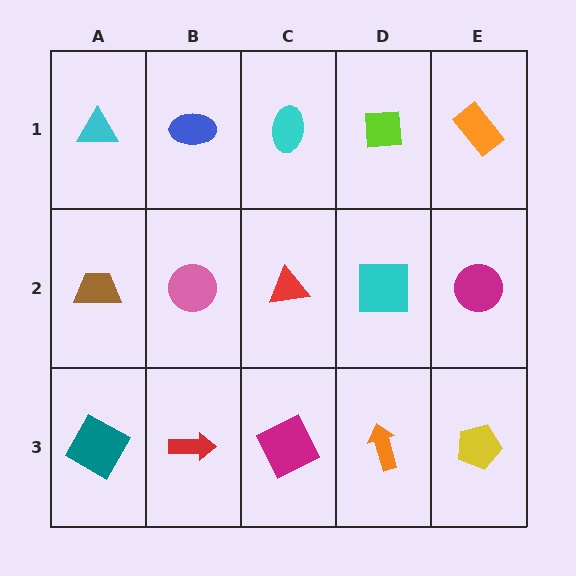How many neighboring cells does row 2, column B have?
4.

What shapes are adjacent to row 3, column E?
A magenta circle (row 2, column E), an orange arrow (row 3, column D).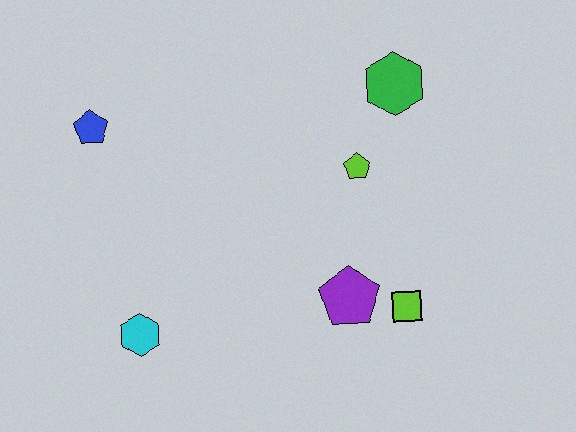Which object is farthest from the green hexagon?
The cyan hexagon is farthest from the green hexagon.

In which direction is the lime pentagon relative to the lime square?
The lime pentagon is above the lime square.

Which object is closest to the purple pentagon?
The lime square is closest to the purple pentagon.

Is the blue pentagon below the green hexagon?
Yes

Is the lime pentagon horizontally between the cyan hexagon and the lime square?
Yes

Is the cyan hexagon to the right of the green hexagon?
No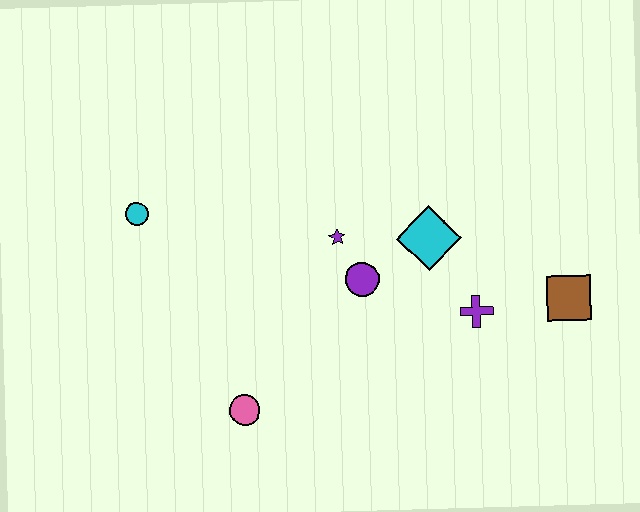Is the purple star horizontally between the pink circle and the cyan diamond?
Yes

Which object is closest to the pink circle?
The purple circle is closest to the pink circle.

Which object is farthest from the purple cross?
The cyan circle is farthest from the purple cross.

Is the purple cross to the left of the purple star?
No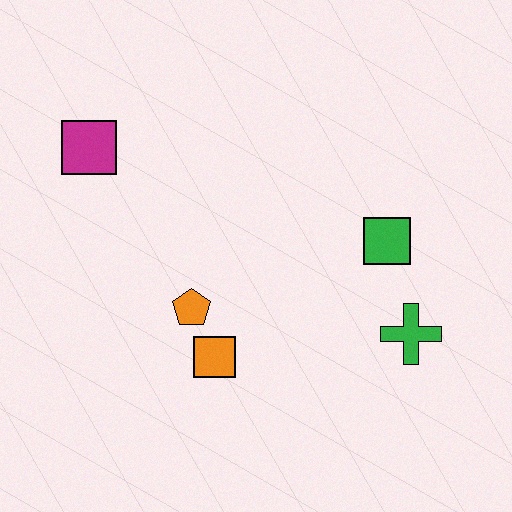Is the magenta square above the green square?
Yes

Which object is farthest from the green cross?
The magenta square is farthest from the green cross.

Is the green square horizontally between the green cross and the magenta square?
Yes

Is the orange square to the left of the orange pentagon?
No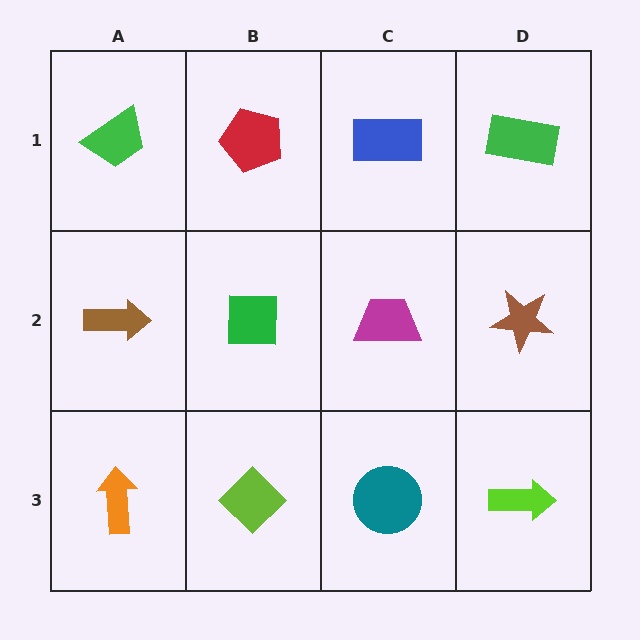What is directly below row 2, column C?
A teal circle.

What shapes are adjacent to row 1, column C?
A magenta trapezoid (row 2, column C), a red pentagon (row 1, column B), a green rectangle (row 1, column D).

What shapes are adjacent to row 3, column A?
A brown arrow (row 2, column A), a lime diamond (row 3, column B).